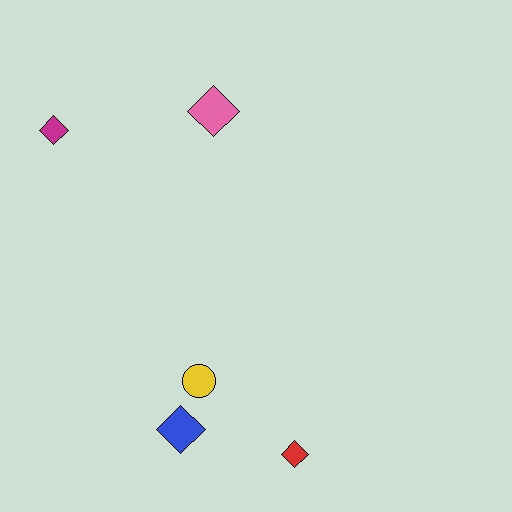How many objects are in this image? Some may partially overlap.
There are 5 objects.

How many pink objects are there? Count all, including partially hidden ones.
There is 1 pink object.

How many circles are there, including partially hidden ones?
There is 1 circle.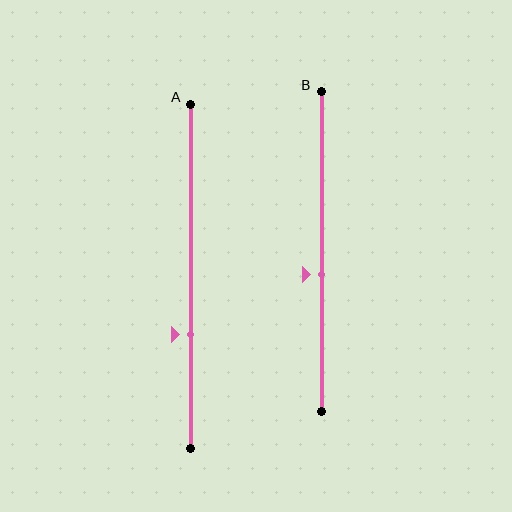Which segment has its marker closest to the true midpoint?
Segment B has its marker closest to the true midpoint.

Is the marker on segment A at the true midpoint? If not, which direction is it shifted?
No, the marker on segment A is shifted downward by about 17% of the segment length.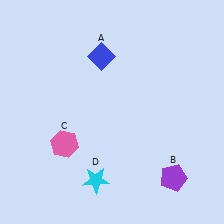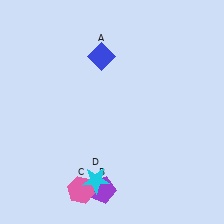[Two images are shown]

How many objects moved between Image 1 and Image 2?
2 objects moved between the two images.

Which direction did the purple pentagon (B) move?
The purple pentagon (B) moved left.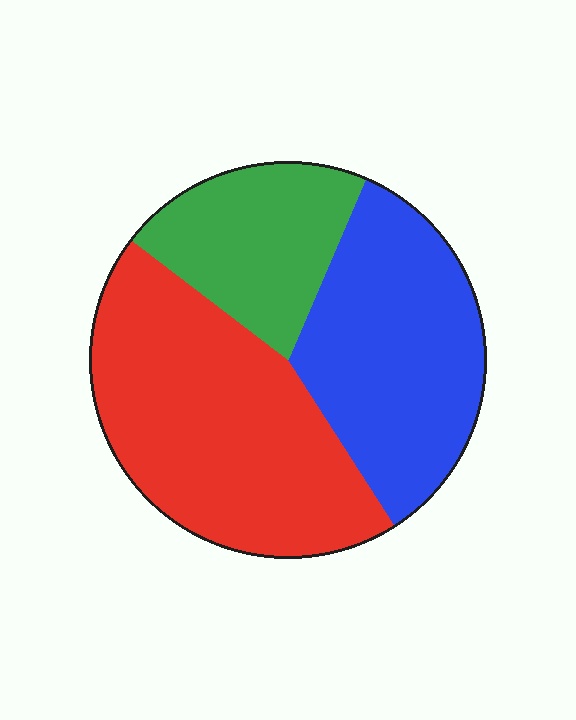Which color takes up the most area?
Red, at roughly 45%.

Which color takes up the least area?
Green, at roughly 20%.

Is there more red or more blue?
Red.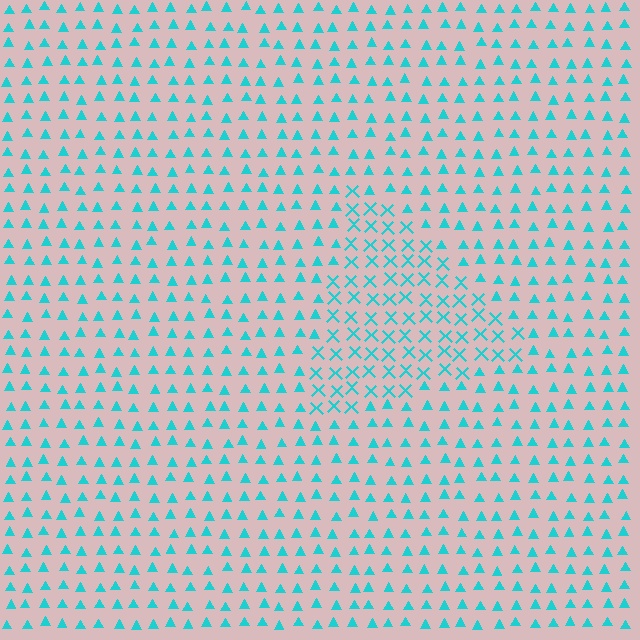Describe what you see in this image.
The image is filled with small cyan elements arranged in a uniform grid. A triangle-shaped region contains X marks, while the surrounding area contains triangles. The boundary is defined purely by the change in element shape.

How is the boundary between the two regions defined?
The boundary is defined by a change in element shape: X marks inside vs. triangles outside. All elements share the same color and spacing.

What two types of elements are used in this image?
The image uses X marks inside the triangle region and triangles outside it.